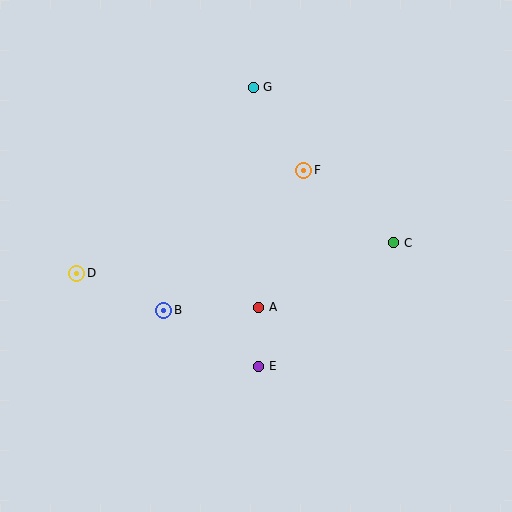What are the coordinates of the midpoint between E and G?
The midpoint between E and G is at (256, 227).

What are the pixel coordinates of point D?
Point D is at (77, 273).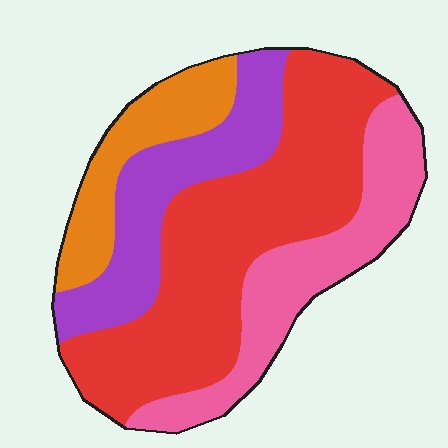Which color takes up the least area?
Orange, at roughly 15%.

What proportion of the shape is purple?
Purple covers roughly 20% of the shape.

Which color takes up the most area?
Red, at roughly 45%.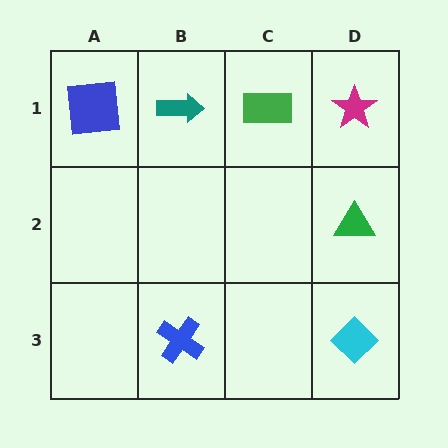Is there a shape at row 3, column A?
No, that cell is empty.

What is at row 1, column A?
A blue square.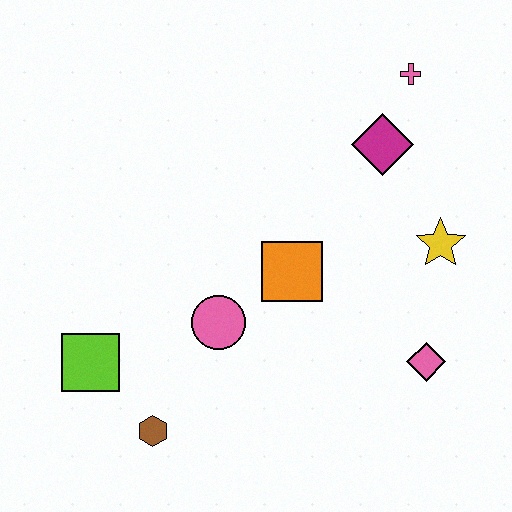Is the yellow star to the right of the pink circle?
Yes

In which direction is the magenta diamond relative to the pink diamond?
The magenta diamond is above the pink diamond.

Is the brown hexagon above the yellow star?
No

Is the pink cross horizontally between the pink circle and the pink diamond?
Yes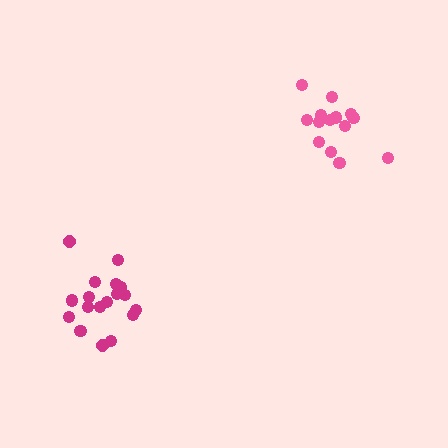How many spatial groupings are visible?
There are 2 spatial groupings.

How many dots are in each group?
Group 1: 18 dots, Group 2: 15 dots (33 total).